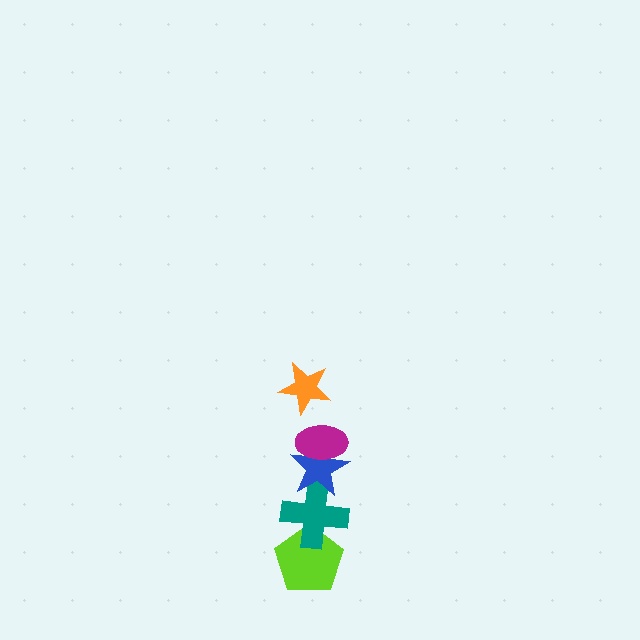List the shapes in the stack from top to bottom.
From top to bottom: the orange star, the magenta ellipse, the blue star, the teal cross, the lime pentagon.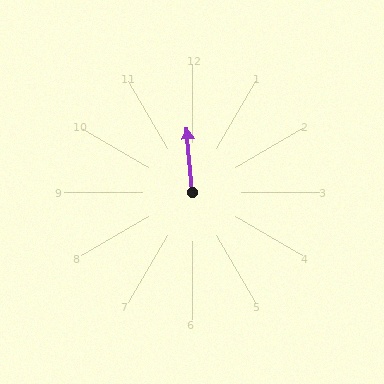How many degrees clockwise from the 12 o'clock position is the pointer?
Approximately 356 degrees.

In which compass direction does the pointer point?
North.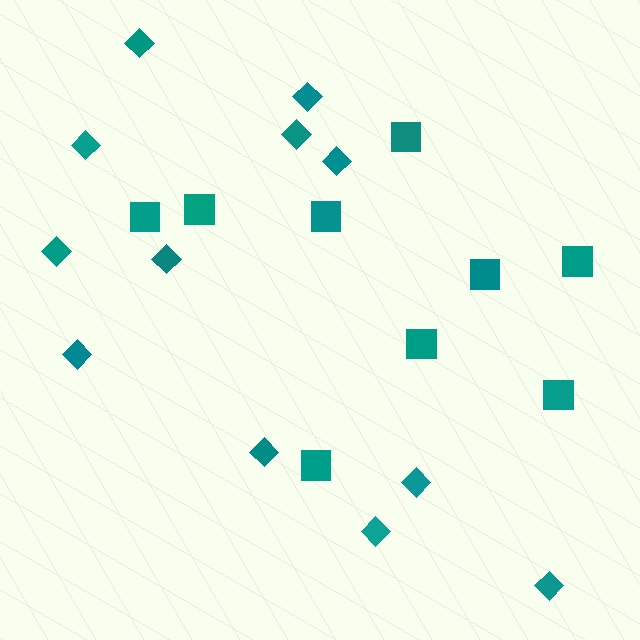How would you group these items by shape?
There are 2 groups: one group of squares (9) and one group of diamonds (12).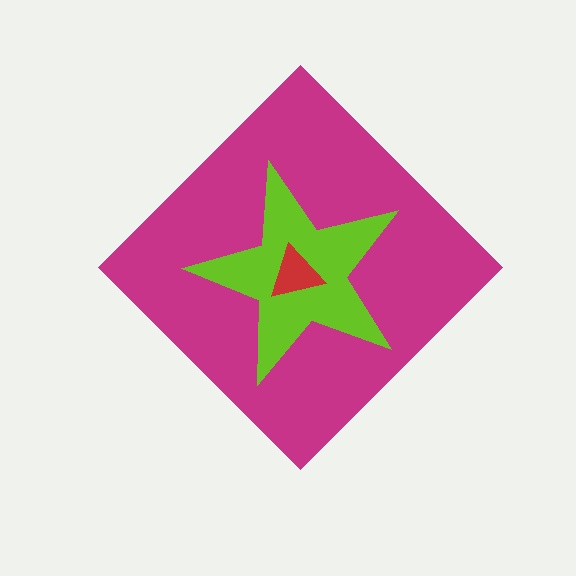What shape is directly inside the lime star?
The red triangle.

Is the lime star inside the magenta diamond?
Yes.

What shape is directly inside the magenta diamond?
The lime star.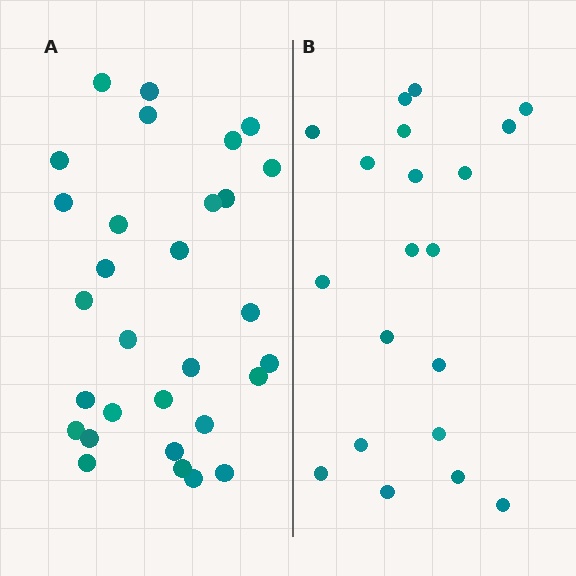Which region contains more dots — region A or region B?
Region A (the left region) has more dots.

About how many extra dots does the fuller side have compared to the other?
Region A has roughly 10 or so more dots than region B.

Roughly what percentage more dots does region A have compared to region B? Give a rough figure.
About 50% more.